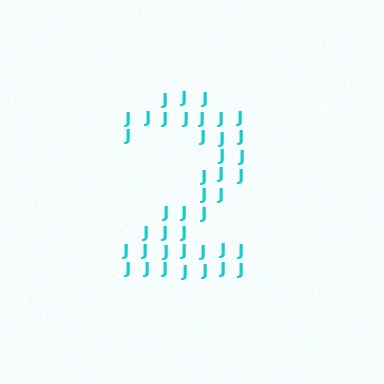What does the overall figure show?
The overall figure shows the digit 2.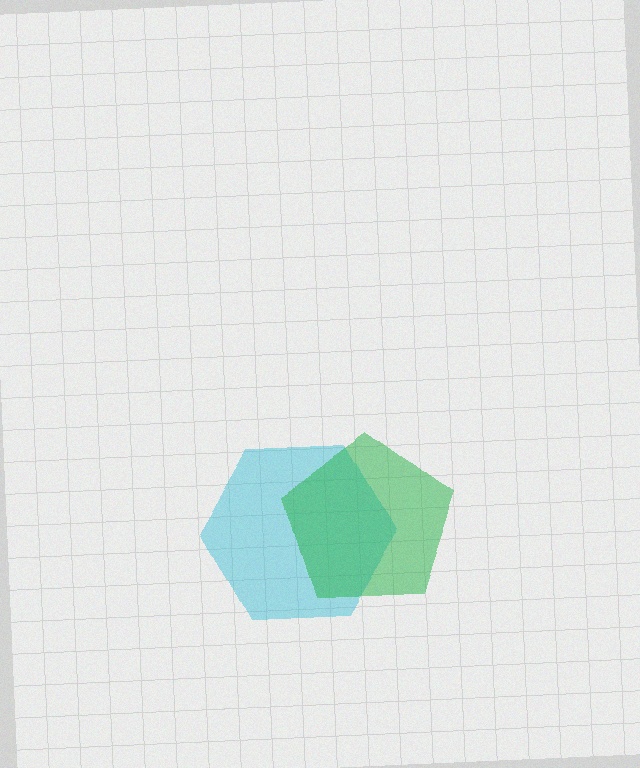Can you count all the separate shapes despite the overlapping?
Yes, there are 2 separate shapes.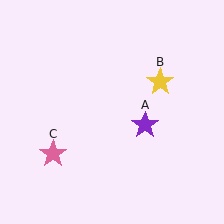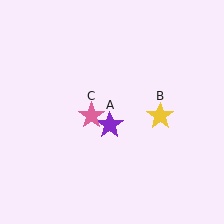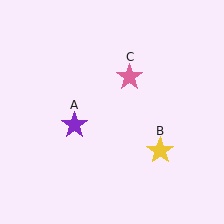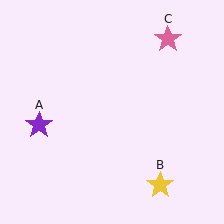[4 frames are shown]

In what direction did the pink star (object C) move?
The pink star (object C) moved up and to the right.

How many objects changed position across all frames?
3 objects changed position: purple star (object A), yellow star (object B), pink star (object C).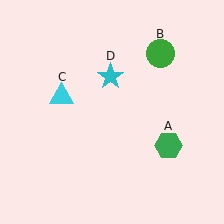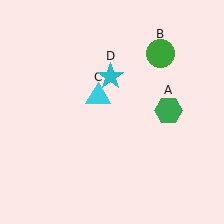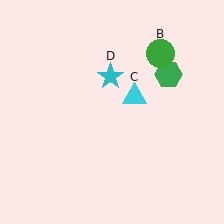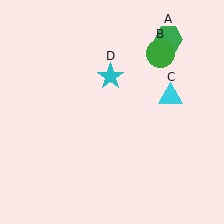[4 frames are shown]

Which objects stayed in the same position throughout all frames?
Green circle (object B) and cyan star (object D) remained stationary.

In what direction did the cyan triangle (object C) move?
The cyan triangle (object C) moved right.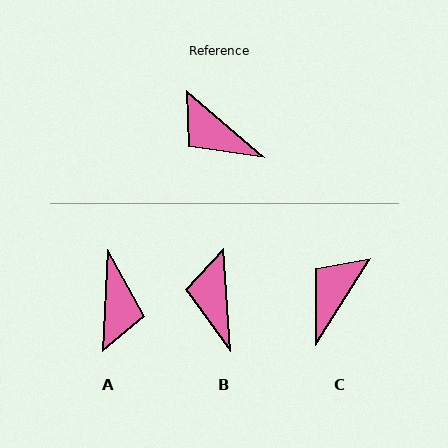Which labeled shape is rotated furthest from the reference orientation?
A, about 128 degrees away.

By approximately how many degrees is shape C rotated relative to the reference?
Approximately 81 degrees clockwise.